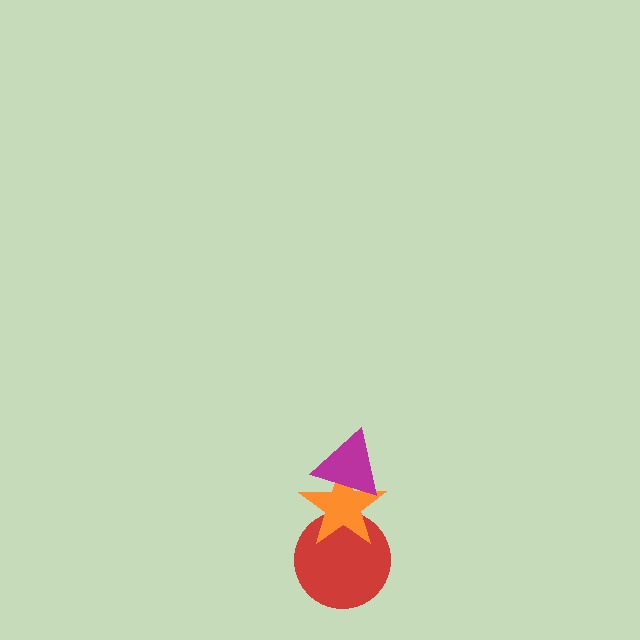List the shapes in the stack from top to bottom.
From top to bottom: the magenta triangle, the orange star, the red circle.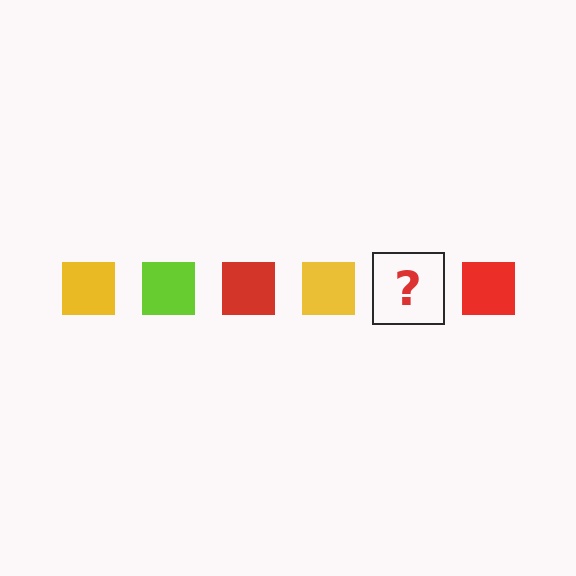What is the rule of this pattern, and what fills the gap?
The rule is that the pattern cycles through yellow, lime, red squares. The gap should be filled with a lime square.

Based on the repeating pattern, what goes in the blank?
The blank should be a lime square.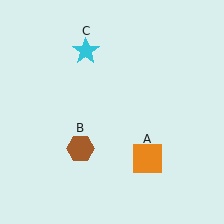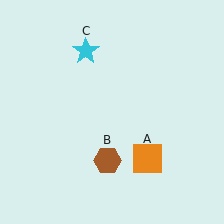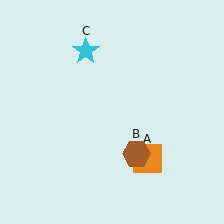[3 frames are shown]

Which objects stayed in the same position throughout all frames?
Orange square (object A) and cyan star (object C) remained stationary.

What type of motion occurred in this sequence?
The brown hexagon (object B) rotated counterclockwise around the center of the scene.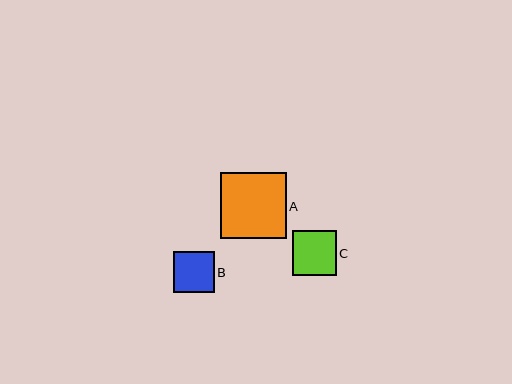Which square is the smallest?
Square B is the smallest with a size of approximately 41 pixels.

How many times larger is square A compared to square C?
Square A is approximately 1.5 times the size of square C.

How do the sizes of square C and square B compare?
Square C and square B are approximately the same size.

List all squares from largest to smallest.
From largest to smallest: A, C, B.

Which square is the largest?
Square A is the largest with a size of approximately 65 pixels.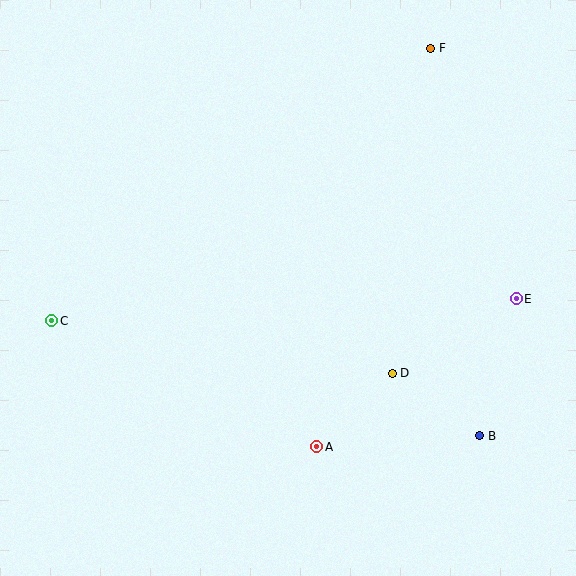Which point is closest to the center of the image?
Point D at (392, 373) is closest to the center.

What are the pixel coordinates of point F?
Point F is at (431, 48).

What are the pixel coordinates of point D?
Point D is at (392, 373).